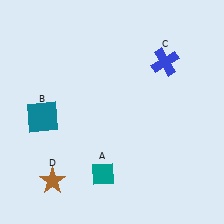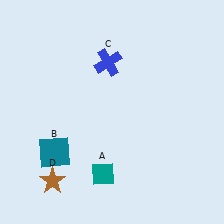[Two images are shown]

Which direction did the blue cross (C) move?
The blue cross (C) moved left.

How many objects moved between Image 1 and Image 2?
2 objects moved between the two images.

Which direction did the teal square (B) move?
The teal square (B) moved down.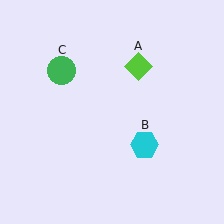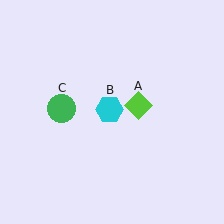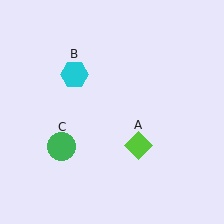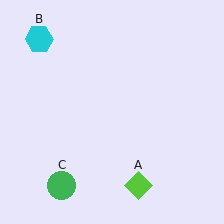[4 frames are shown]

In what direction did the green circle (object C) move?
The green circle (object C) moved down.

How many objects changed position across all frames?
3 objects changed position: lime diamond (object A), cyan hexagon (object B), green circle (object C).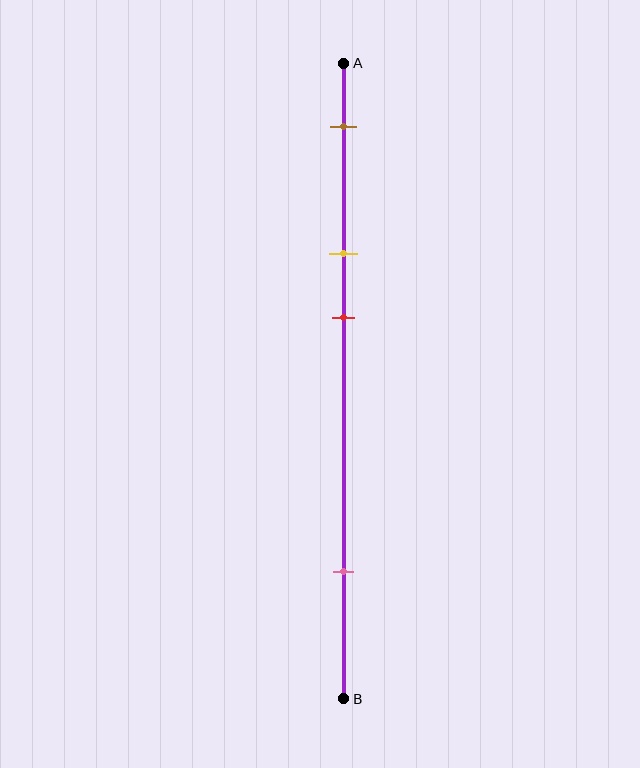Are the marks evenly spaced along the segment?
No, the marks are not evenly spaced.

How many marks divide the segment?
There are 4 marks dividing the segment.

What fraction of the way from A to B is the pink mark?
The pink mark is approximately 80% (0.8) of the way from A to B.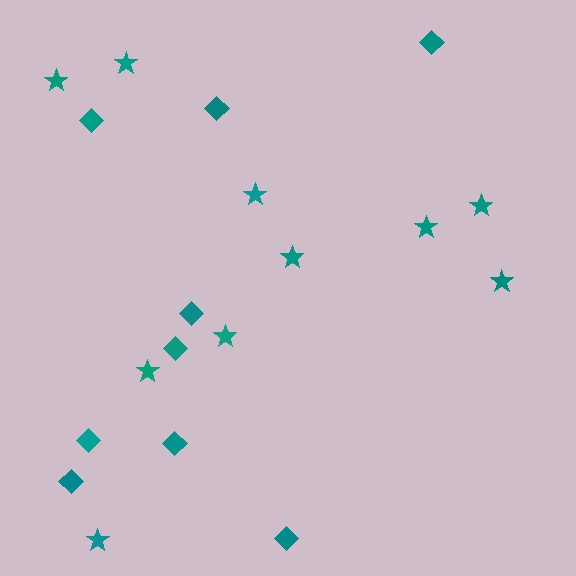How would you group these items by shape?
There are 2 groups: one group of stars (10) and one group of diamonds (9).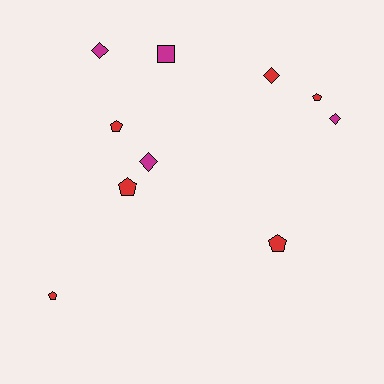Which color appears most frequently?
Red, with 6 objects.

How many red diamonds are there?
There is 1 red diamond.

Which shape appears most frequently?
Pentagon, with 5 objects.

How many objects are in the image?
There are 10 objects.